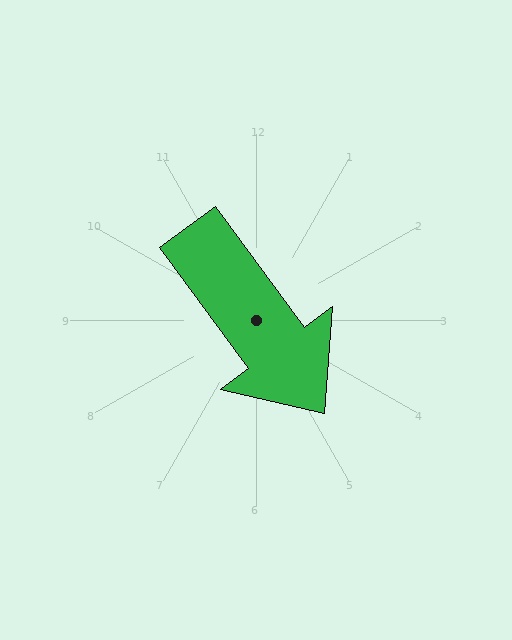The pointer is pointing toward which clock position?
Roughly 5 o'clock.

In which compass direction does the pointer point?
Southeast.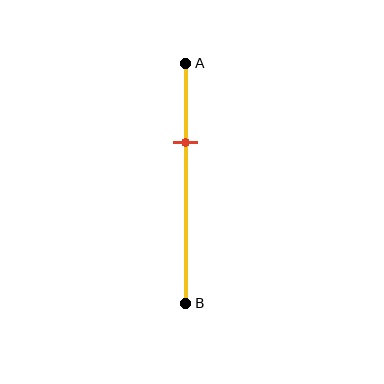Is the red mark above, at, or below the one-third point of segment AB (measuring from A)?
The red mark is approximately at the one-third point of segment AB.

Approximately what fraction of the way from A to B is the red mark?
The red mark is approximately 35% of the way from A to B.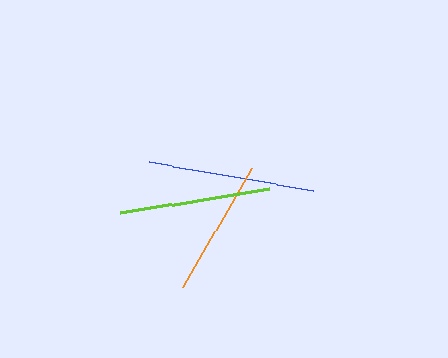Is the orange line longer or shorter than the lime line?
The lime line is longer than the orange line.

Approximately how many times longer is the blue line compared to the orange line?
The blue line is approximately 1.2 times the length of the orange line.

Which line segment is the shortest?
The orange line is the shortest at approximately 138 pixels.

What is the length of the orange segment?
The orange segment is approximately 138 pixels long.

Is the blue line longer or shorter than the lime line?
The blue line is longer than the lime line.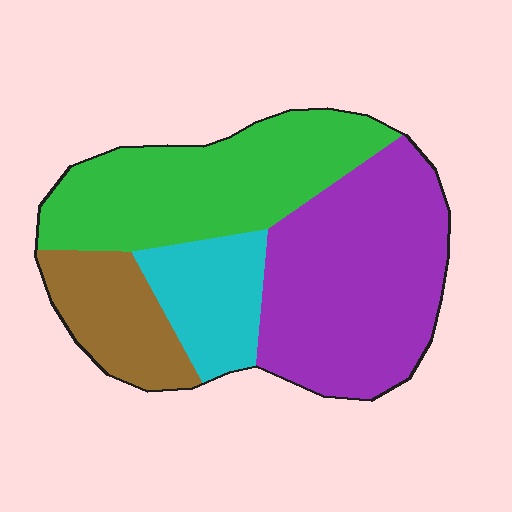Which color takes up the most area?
Purple, at roughly 40%.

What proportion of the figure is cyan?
Cyan covers 14% of the figure.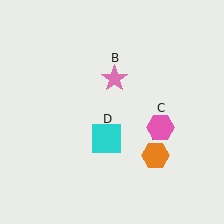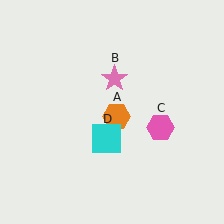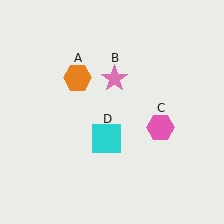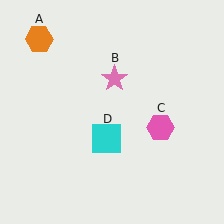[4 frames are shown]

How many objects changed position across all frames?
1 object changed position: orange hexagon (object A).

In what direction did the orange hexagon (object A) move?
The orange hexagon (object A) moved up and to the left.